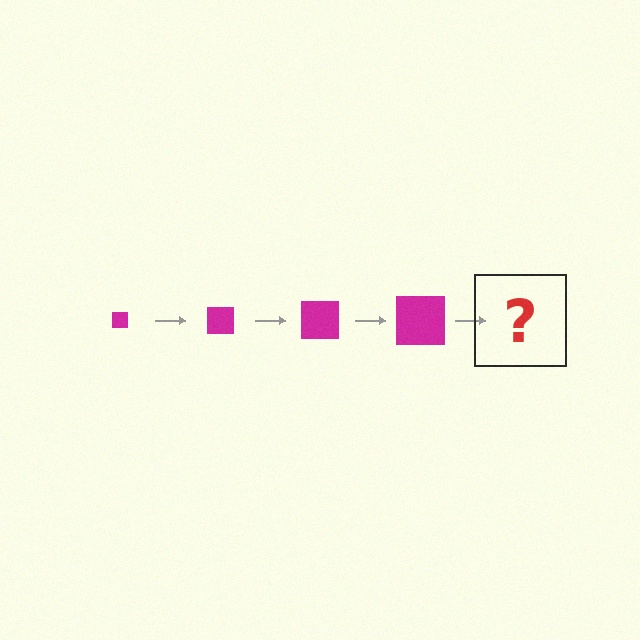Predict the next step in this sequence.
The next step is a magenta square, larger than the previous one.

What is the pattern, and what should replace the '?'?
The pattern is that the square gets progressively larger each step. The '?' should be a magenta square, larger than the previous one.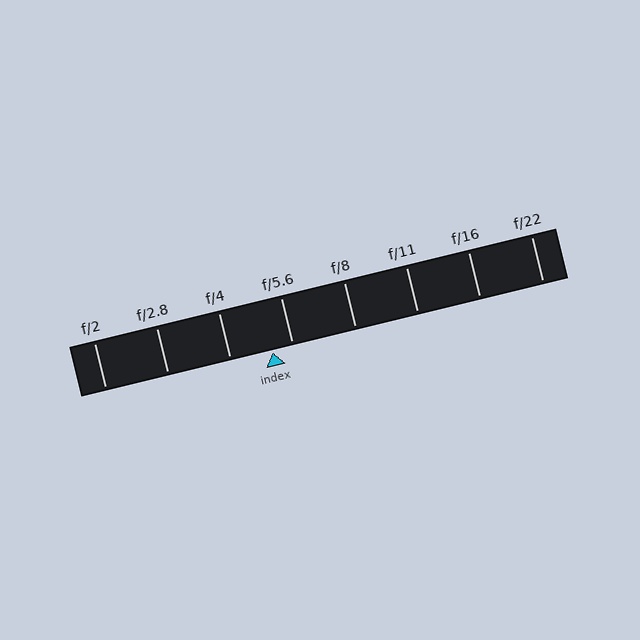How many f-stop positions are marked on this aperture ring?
There are 8 f-stop positions marked.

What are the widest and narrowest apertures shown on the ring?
The widest aperture shown is f/2 and the narrowest is f/22.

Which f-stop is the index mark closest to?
The index mark is closest to f/5.6.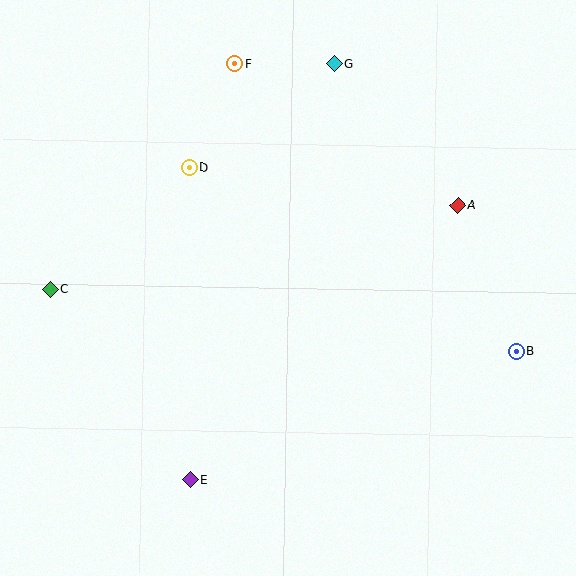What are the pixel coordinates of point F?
Point F is at (235, 64).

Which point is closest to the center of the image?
Point D at (189, 167) is closest to the center.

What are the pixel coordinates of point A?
Point A is at (458, 205).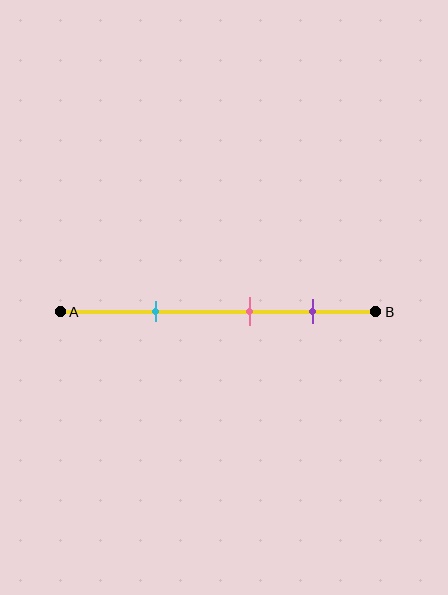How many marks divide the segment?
There are 3 marks dividing the segment.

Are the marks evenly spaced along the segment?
Yes, the marks are approximately evenly spaced.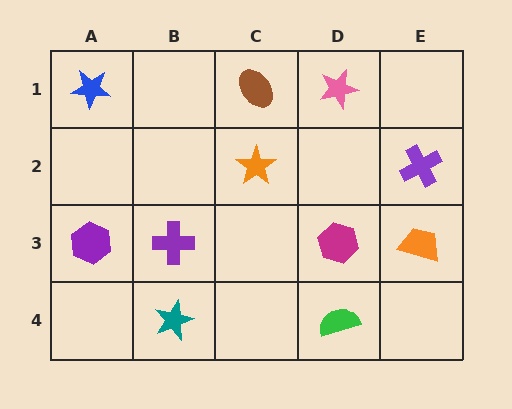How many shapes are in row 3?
4 shapes.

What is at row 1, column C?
A brown ellipse.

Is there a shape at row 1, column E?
No, that cell is empty.